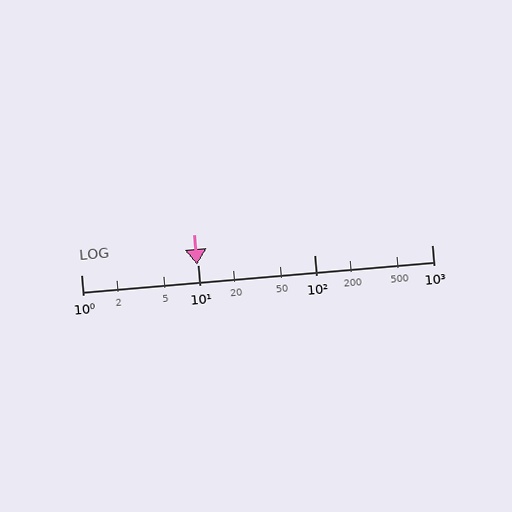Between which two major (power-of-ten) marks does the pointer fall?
The pointer is between 1 and 10.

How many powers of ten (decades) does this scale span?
The scale spans 3 decades, from 1 to 1000.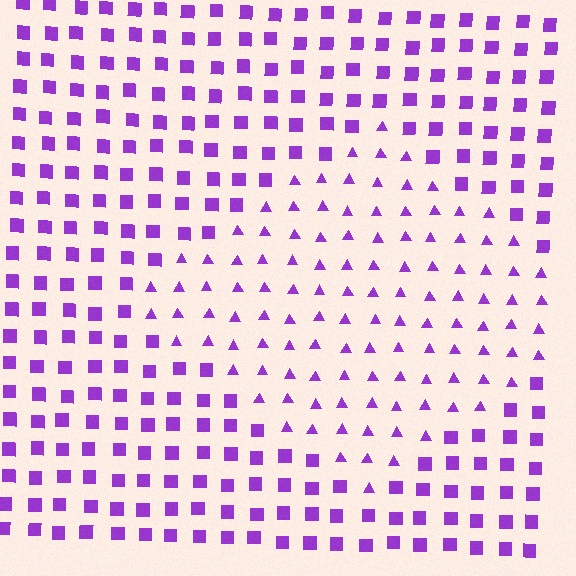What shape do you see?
I see a diamond.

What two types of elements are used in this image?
The image uses triangles inside the diamond region and squares outside it.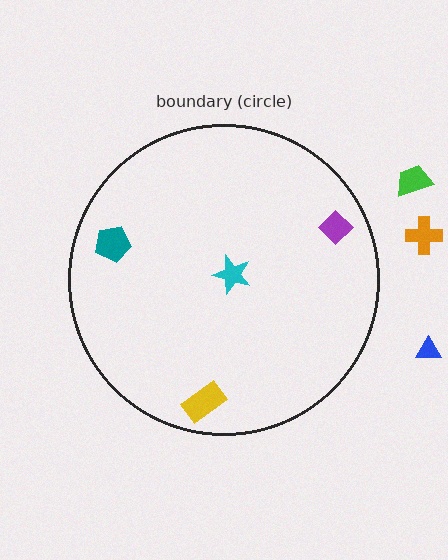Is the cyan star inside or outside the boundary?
Inside.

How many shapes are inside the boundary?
4 inside, 3 outside.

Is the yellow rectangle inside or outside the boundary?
Inside.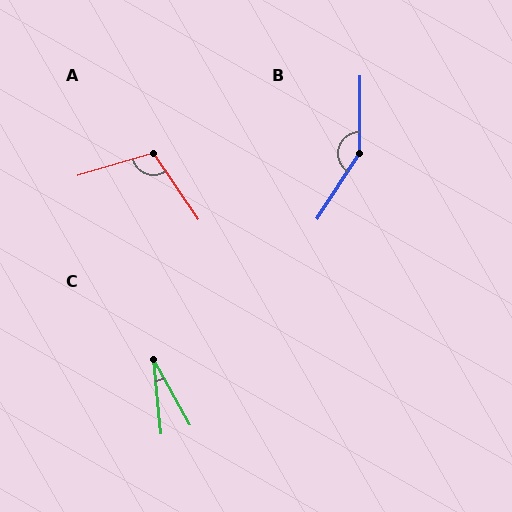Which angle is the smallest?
C, at approximately 24 degrees.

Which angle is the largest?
B, at approximately 147 degrees.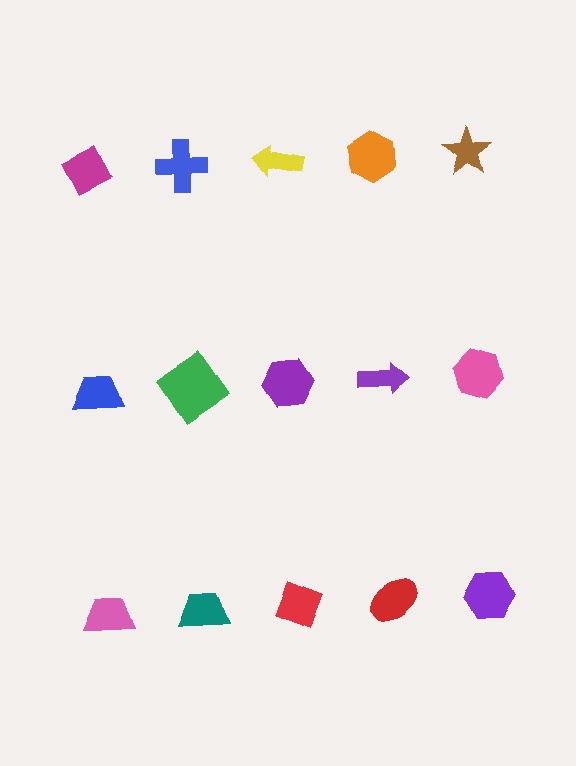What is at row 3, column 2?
A teal trapezoid.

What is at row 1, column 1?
A magenta diamond.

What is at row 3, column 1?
A pink trapezoid.